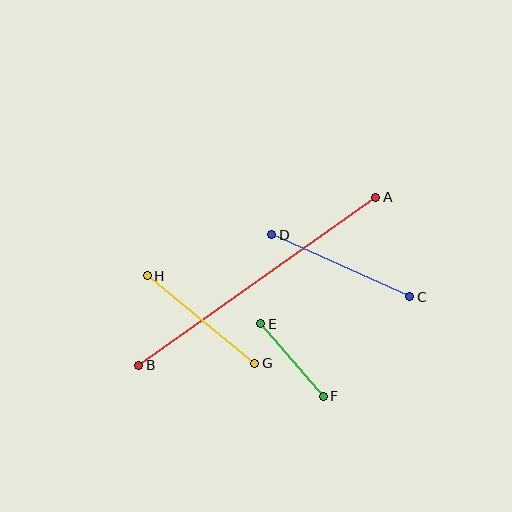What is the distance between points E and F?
The distance is approximately 96 pixels.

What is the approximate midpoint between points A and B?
The midpoint is at approximately (257, 281) pixels.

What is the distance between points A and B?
The distance is approximately 291 pixels.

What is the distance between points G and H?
The distance is approximately 138 pixels.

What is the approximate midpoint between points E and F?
The midpoint is at approximately (292, 360) pixels.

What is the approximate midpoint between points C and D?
The midpoint is at approximately (341, 266) pixels.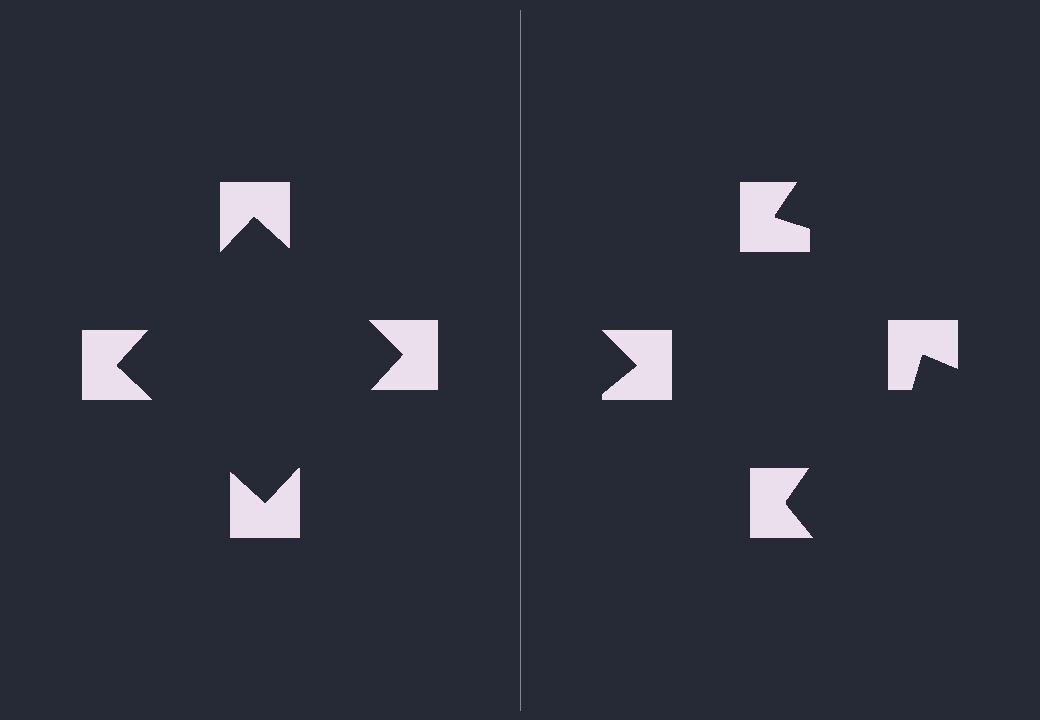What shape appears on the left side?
An illusory square.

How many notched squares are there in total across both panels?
8 — 4 on each side.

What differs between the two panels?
The notched squares are positioned identically on both sides; only the wedge orientations differ. On the left they align to a square; on the right they are misaligned.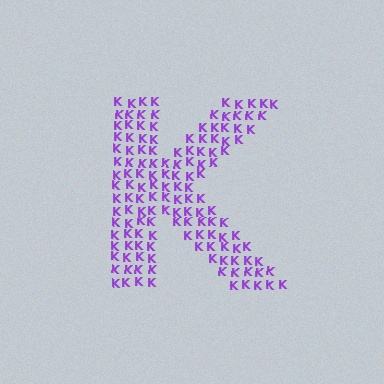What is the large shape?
The large shape is the letter K.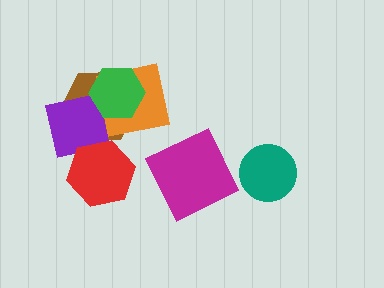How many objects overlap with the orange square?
3 objects overlap with the orange square.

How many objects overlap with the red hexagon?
1 object overlaps with the red hexagon.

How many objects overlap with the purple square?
4 objects overlap with the purple square.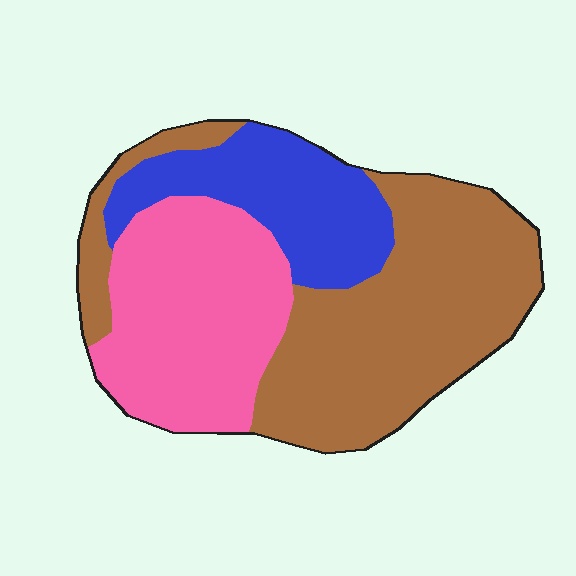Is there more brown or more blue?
Brown.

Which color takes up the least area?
Blue, at roughly 20%.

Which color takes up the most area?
Brown, at roughly 45%.